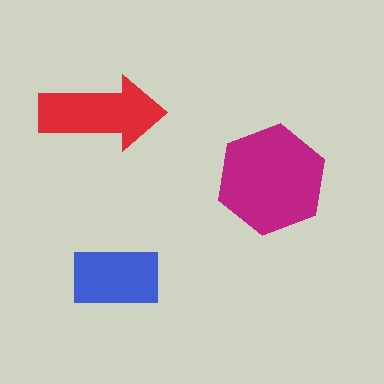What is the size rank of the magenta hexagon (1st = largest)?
1st.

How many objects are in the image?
There are 3 objects in the image.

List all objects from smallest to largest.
The blue rectangle, the red arrow, the magenta hexagon.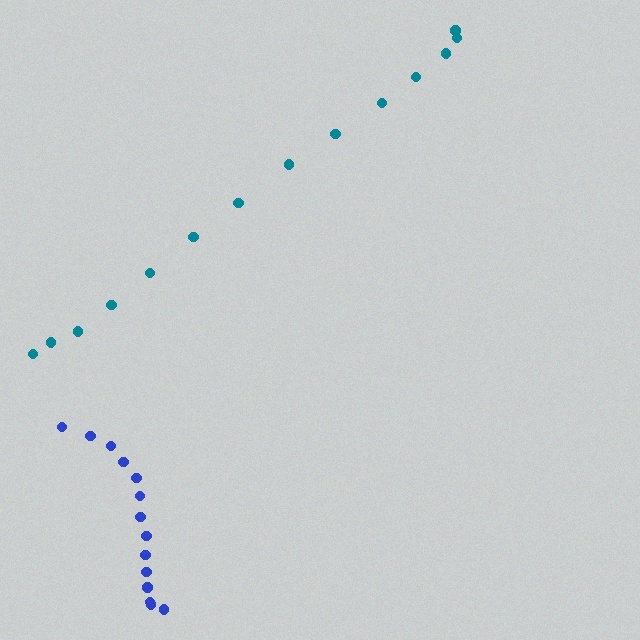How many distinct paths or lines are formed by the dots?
There are 2 distinct paths.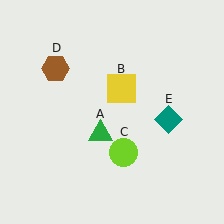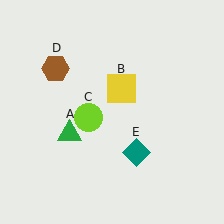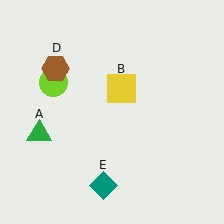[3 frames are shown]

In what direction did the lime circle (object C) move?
The lime circle (object C) moved up and to the left.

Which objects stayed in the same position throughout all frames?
Yellow square (object B) and brown hexagon (object D) remained stationary.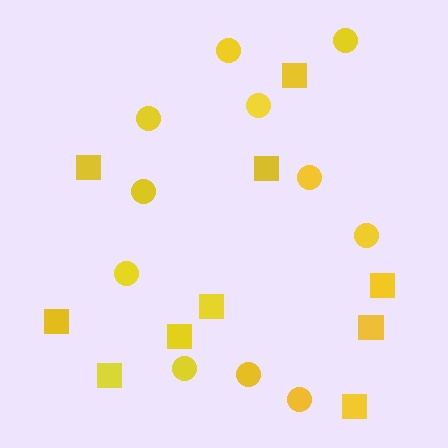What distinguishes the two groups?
There are 2 groups: one group of squares (10) and one group of circles (11).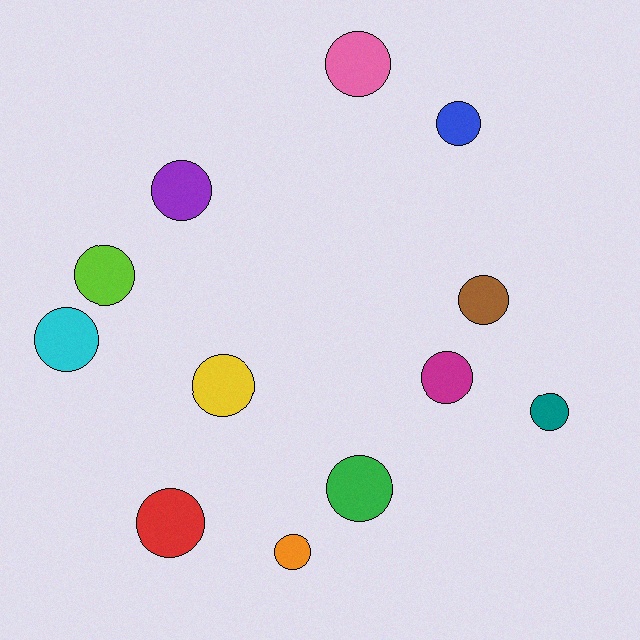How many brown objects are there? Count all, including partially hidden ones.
There is 1 brown object.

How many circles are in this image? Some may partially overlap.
There are 12 circles.